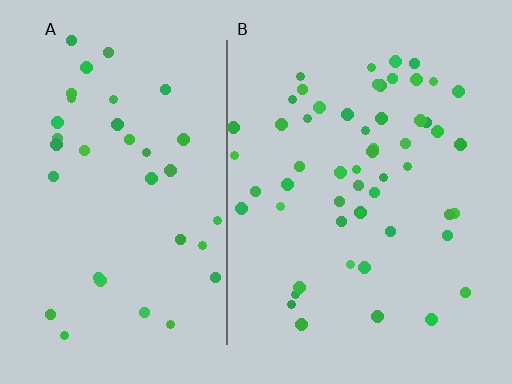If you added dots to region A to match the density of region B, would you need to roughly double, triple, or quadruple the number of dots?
Approximately double.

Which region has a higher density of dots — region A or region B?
B (the right).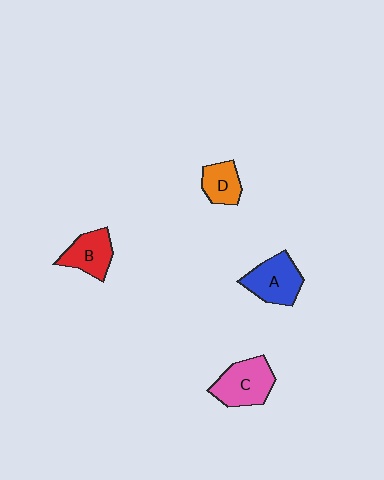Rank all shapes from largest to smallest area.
From largest to smallest: C (pink), A (blue), B (red), D (orange).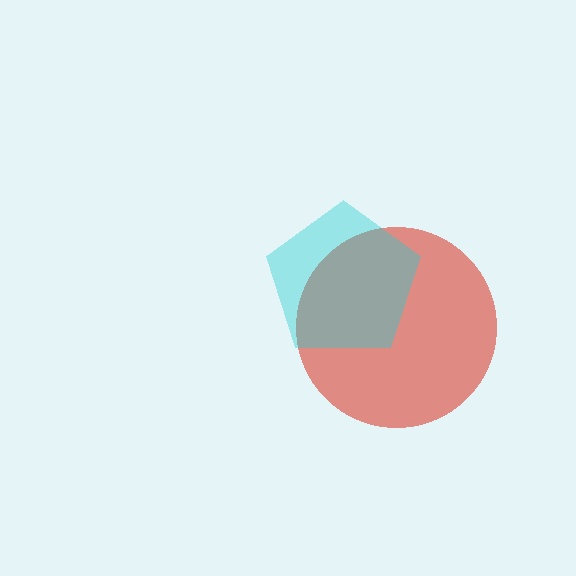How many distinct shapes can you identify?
There are 2 distinct shapes: a red circle, a cyan pentagon.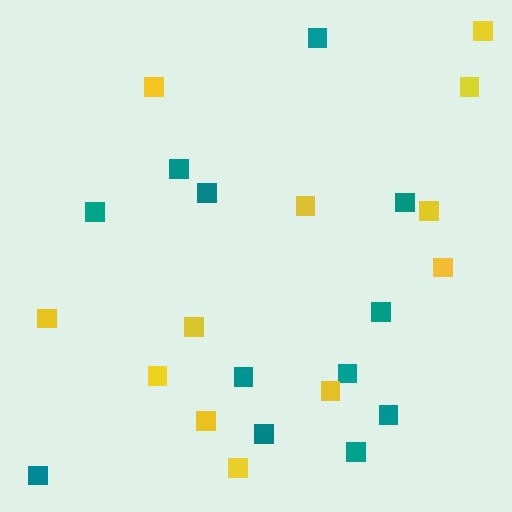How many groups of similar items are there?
There are 2 groups: one group of teal squares (12) and one group of yellow squares (12).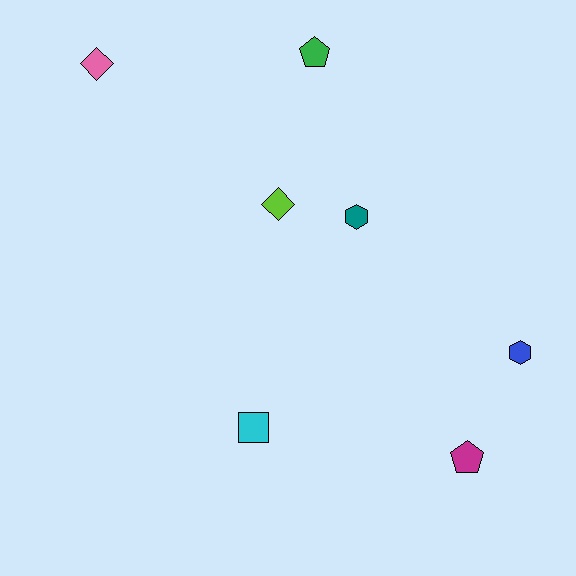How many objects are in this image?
There are 7 objects.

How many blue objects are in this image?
There is 1 blue object.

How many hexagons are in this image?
There are 2 hexagons.